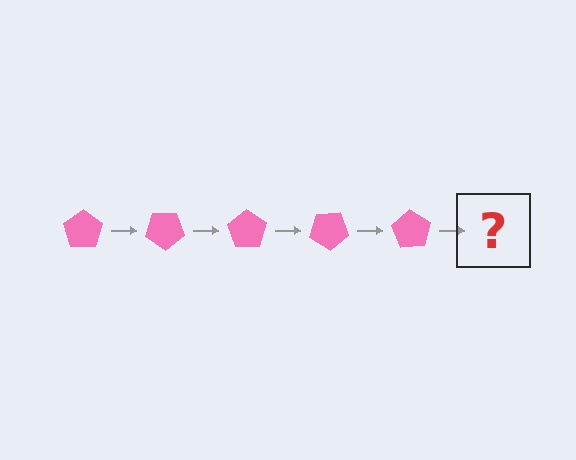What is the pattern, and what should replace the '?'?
The pattern is that the pentagon rotates 35 degrees each step. The '?' should be a pink pentagon rotated 175 degrees.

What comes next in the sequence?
The next element should be a pink pentagon rotated 175 degrees.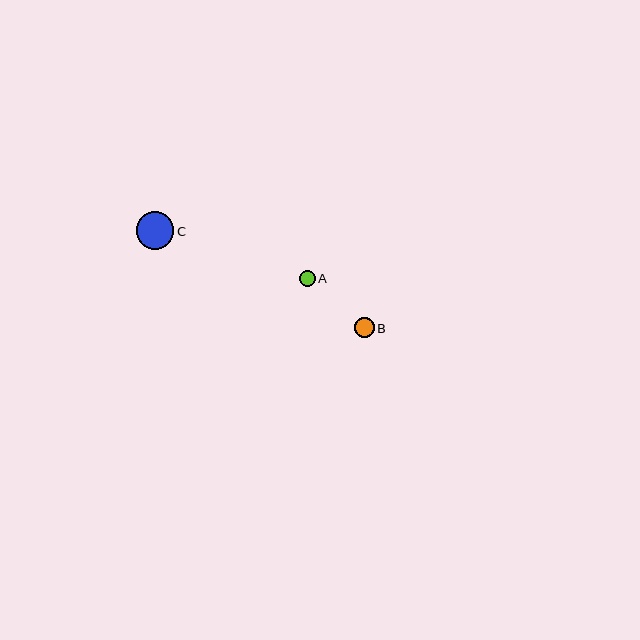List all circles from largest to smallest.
From largest to smallest: C, B, A.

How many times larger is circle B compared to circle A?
Circle B is approximately 1.3 times the size of circle A.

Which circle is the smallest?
Circle A is the smallest with a size of approximately 16 pixels.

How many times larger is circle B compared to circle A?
Circle B is approximately 1.3 times the size of circle A.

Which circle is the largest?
Circle C is the largest with a size of approximately 38 pixels.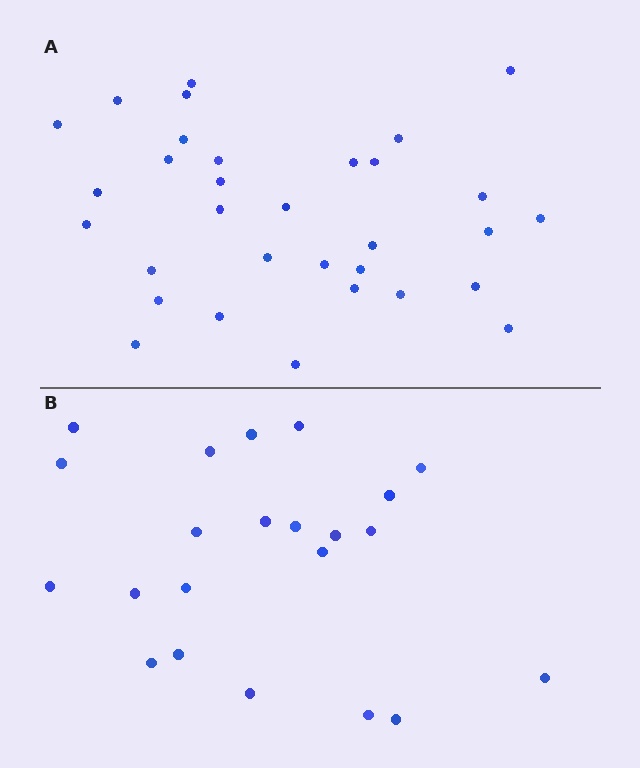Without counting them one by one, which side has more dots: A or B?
Region A (the top region) has more dots.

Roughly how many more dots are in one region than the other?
Region A has roughly 10 or so more dots than region B.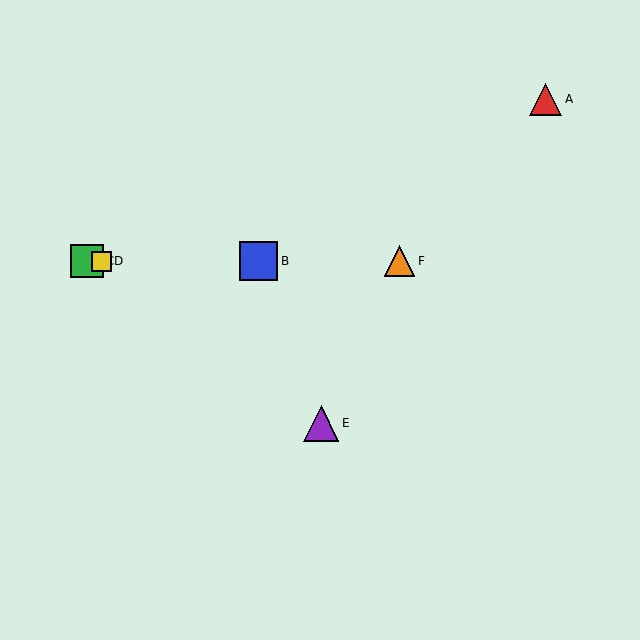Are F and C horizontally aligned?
Yes, both are at y≈261.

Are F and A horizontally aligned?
No, F is at y≈261 and A is at y≈99.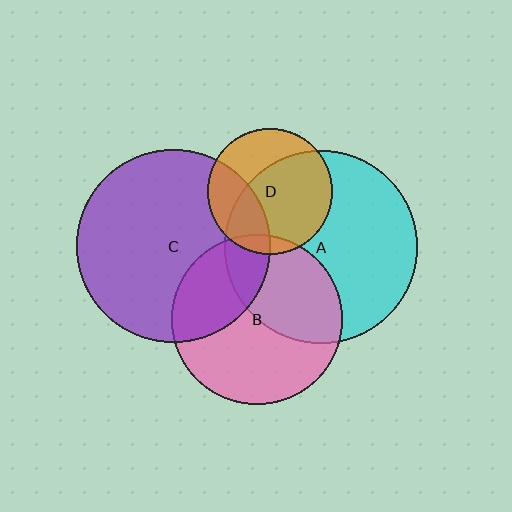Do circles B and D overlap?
Yes.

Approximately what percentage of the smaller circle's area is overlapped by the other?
Approximately 10%.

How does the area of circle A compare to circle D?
Approximately 2.4 times.